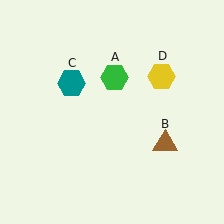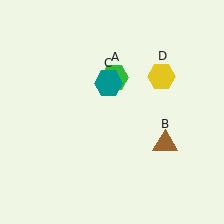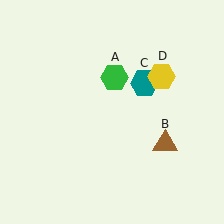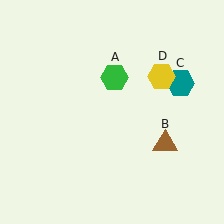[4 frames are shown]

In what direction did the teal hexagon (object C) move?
The teal hexagon (object C) moved right.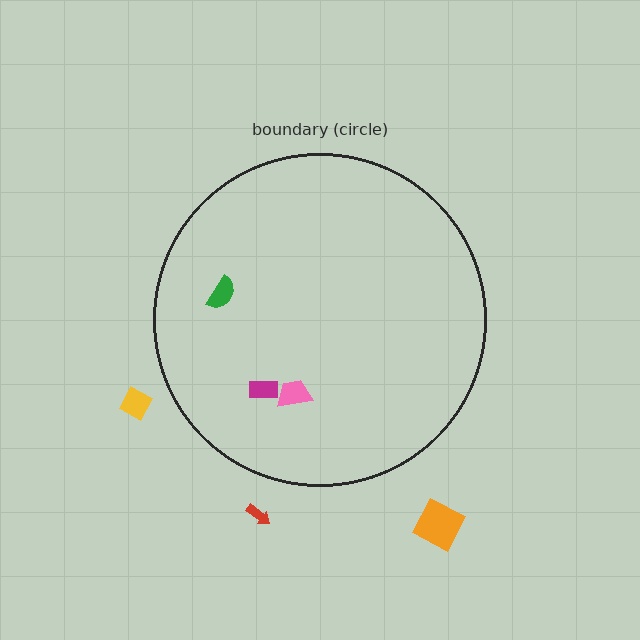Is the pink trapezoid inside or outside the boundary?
Inside.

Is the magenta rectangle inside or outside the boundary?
Inside.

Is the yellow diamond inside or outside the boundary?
Outside.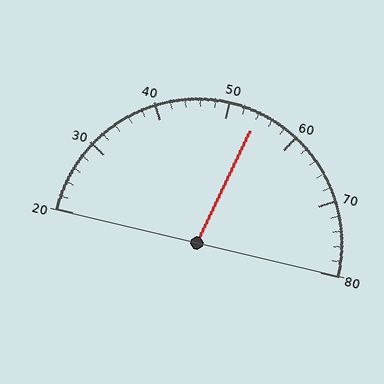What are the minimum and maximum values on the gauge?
The gauge ranges from 20 to 80.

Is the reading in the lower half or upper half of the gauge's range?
The reading is in the upper half of the range (20 to 80).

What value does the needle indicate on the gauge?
The needle indicates approximately 54.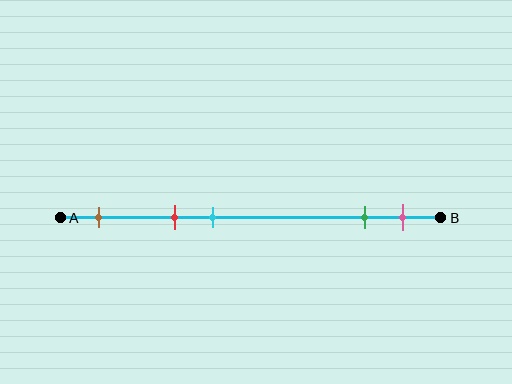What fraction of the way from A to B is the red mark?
The red mark is approximately 30% (0.3) of the way from A to B.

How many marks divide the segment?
There are 5 marks dividing the segment.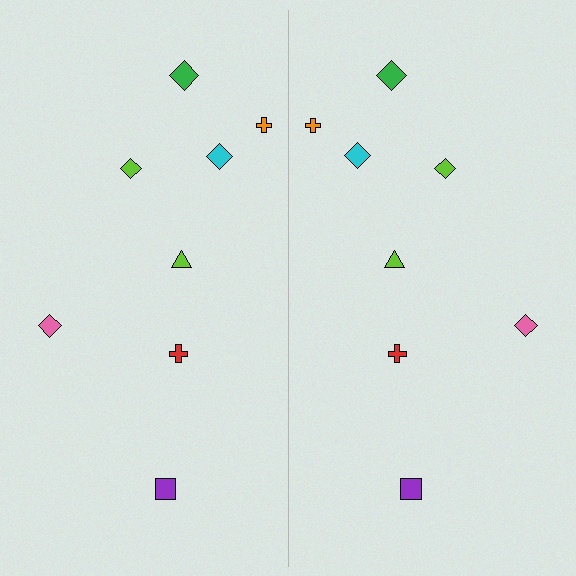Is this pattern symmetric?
Yes, this pattern has bilateral (reflection) symmetry.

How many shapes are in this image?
There are 16 shapes in this image.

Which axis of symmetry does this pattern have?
The pattern has a vertical axis of symmetry running through the center of the image.